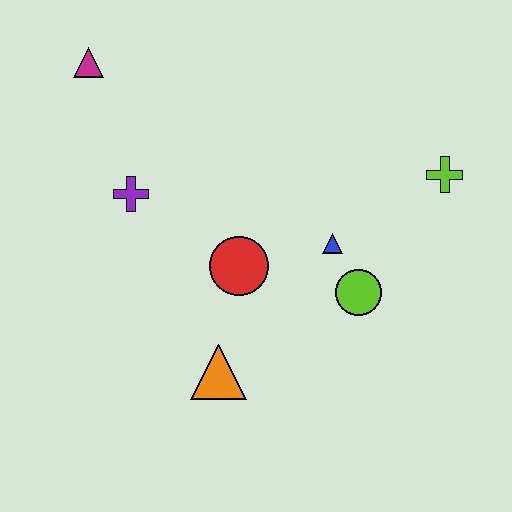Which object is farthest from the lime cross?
The magenta triangle is farthest from the lime cross.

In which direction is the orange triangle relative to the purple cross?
The orange triangle is below the purple cross.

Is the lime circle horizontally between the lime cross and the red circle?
Yes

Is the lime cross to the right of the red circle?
Yes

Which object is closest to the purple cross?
The red circle is closest to the purple cross.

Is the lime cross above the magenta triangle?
No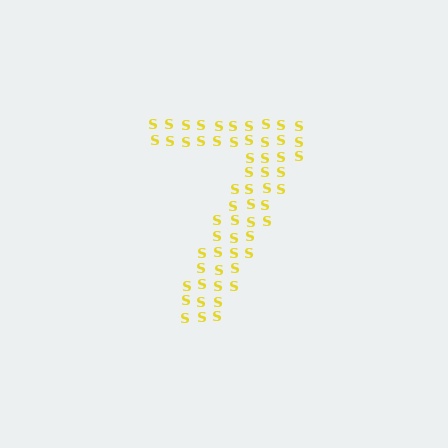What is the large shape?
The large shape is the digit 7.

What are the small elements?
The small elements are letter S's.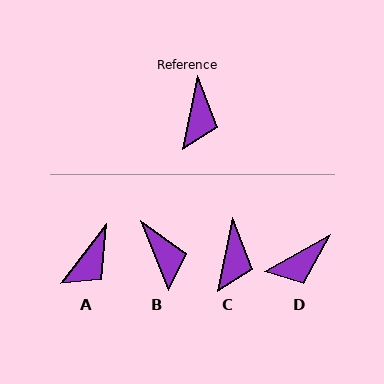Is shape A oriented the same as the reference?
No, it is off by about 26 degrees.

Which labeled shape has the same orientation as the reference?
C.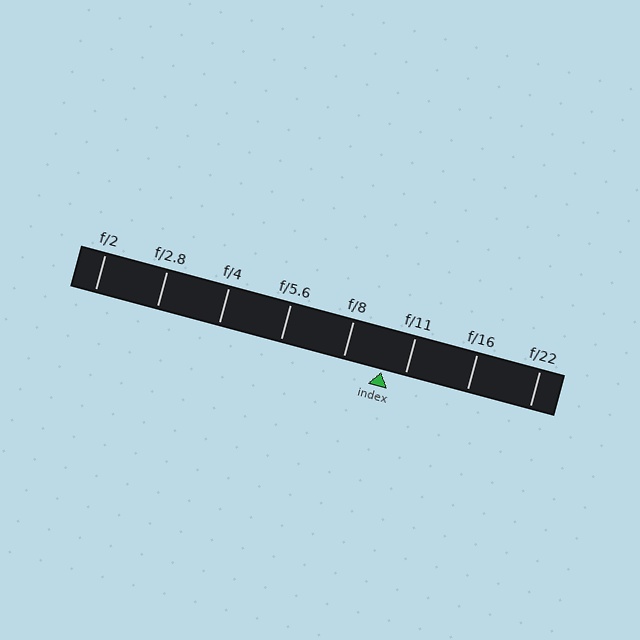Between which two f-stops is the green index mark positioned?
The index mark is between f/8 and f/11.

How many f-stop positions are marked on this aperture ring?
There are 8 f-stop positions marked.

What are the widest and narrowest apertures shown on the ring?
The widest aperture shown is f/2 and the narrowest is f/22.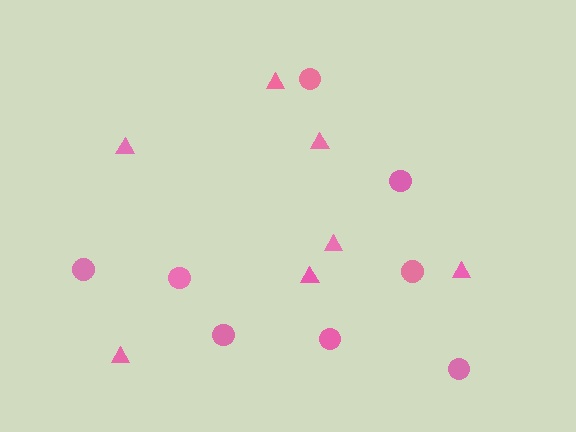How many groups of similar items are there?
There are 2 groups: one group of circles (8) and one group of triangles (7).